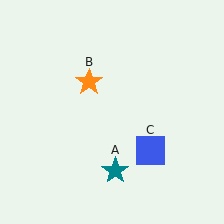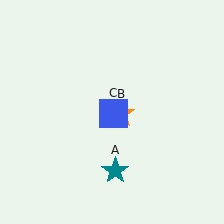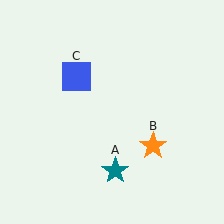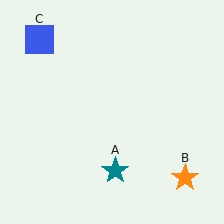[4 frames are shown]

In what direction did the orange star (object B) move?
The orange star (object B) moved down and to the right.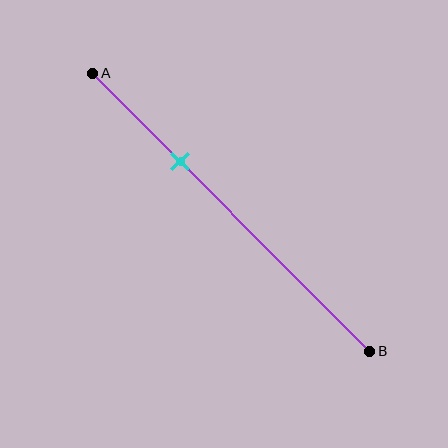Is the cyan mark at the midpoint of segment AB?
No, the mark is at about 30% from A, not at the 50% midpoint.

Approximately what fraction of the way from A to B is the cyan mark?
The cyan mark is approximately 30% of the way from A to B.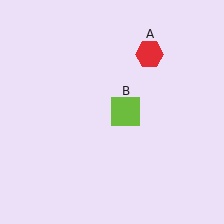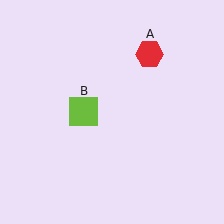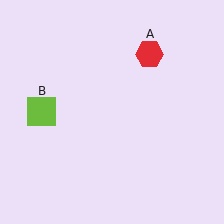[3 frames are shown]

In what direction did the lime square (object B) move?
The lime square (object B) moved left.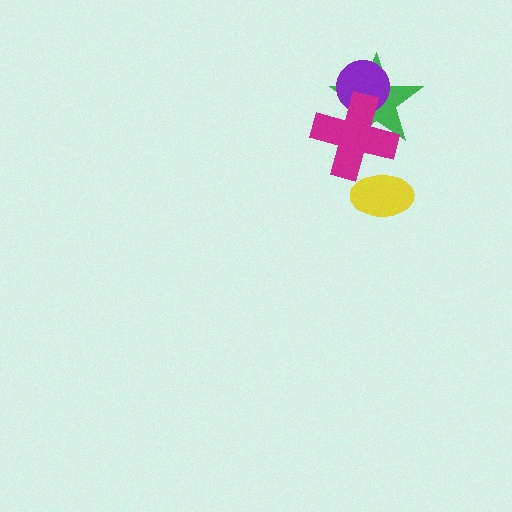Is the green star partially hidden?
Yes, it is partially covered by another shape.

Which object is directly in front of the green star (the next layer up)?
The purple circle is directly in front of the green star.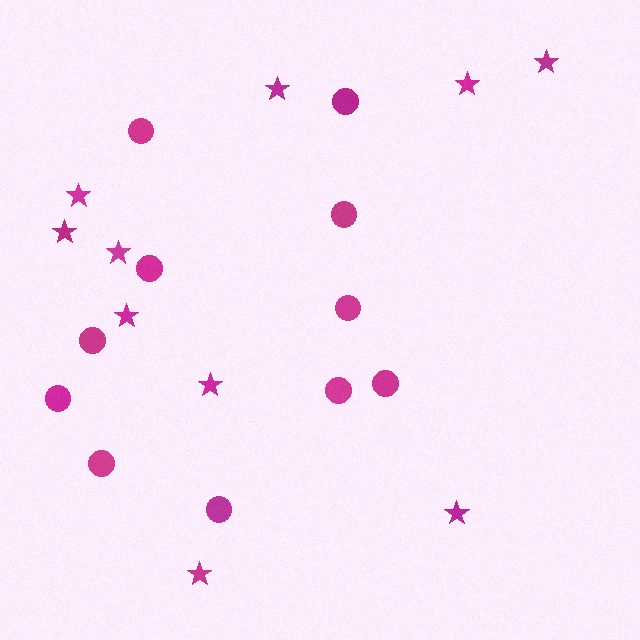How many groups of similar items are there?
There are 2 groups: one group of stars (10) and one group of circles (11).